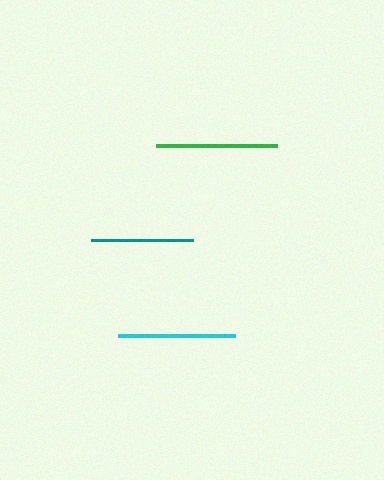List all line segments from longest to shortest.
From longest to shortest: green, cyan, teal.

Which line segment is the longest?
The green line is the longest at approximately 121 pixels.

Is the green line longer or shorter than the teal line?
The green line is longer than the teal line.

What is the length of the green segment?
The green segment is approximately 121 pixels long.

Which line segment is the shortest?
The teal line is the shortest at approximately 102 pixels.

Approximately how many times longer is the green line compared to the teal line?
The green line is approximately 1.2 times the length of the teal line.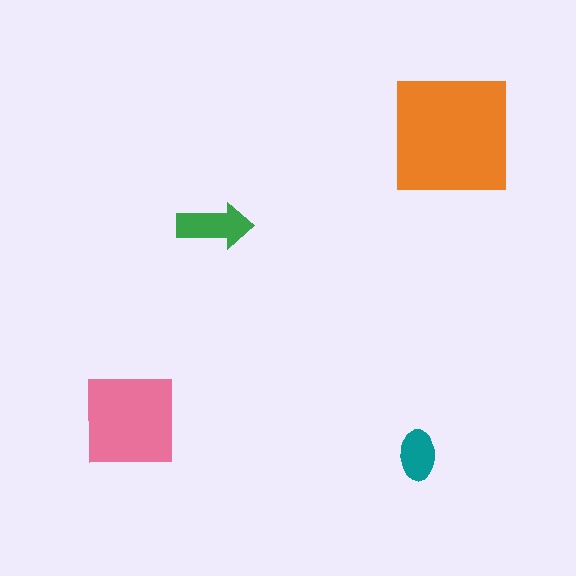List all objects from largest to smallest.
The orange square, the pink square, the green arrow, the teal ellipse.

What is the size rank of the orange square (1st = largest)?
1st.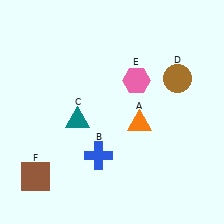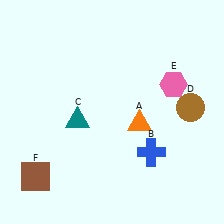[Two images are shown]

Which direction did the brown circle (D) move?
The brown circle (D) moved down.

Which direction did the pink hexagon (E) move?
The pink hexagon (E) moved right.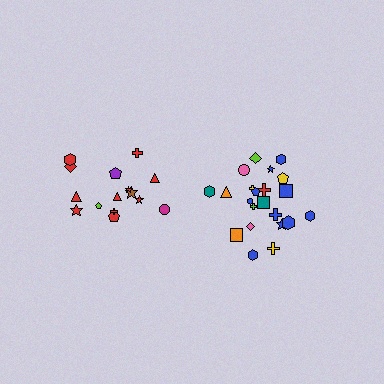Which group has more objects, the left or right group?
The right group.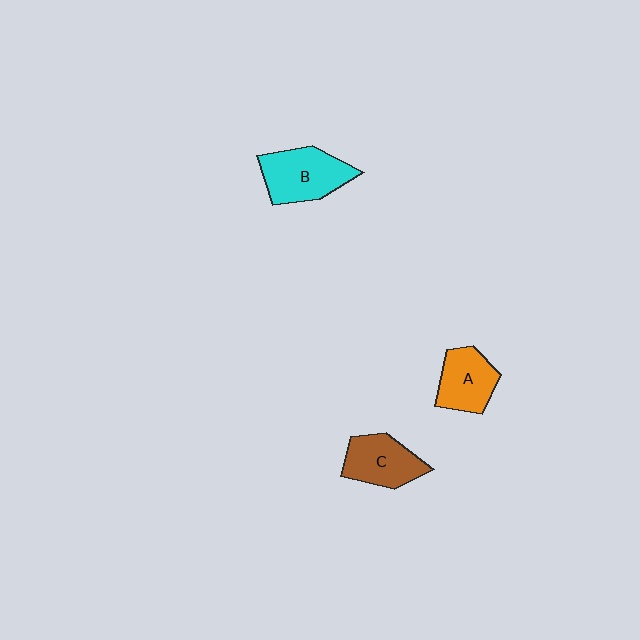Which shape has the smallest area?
Shape A (orange).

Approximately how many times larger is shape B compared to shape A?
Approximately 1.3 times.